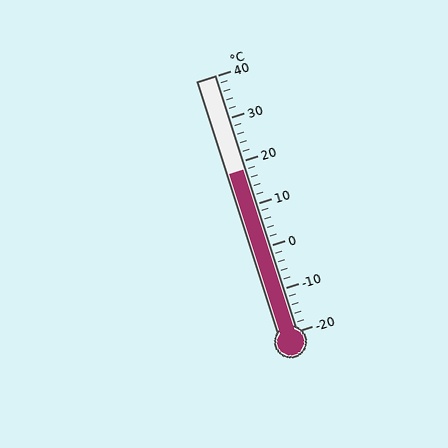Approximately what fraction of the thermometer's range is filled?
The thermometer is filled to approximately 65% of its range.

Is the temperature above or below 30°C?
The temperature is below 30°C.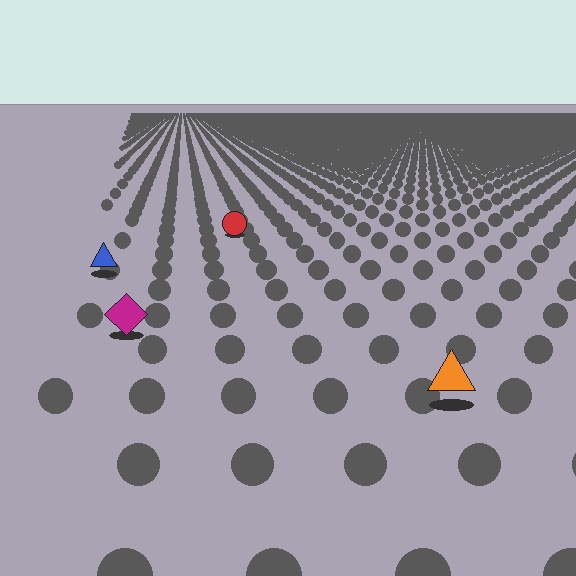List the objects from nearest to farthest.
From nearest to farthest: the orange triangle, the magenta diamond, the blue triangle, the red circle.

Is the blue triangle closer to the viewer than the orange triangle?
No. The orange triangle is closer — you can tell from the texture gradient: the ground texture is coarser near it.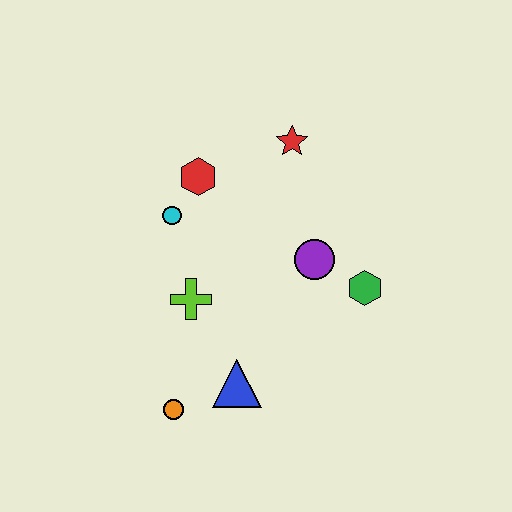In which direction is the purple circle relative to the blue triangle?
The purple circle is above the blue triangle.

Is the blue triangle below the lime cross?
Yes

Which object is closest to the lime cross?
The cyan circle is closest to the lime cross.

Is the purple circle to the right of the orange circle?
Yes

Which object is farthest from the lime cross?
The red star is farthest from the lime cross.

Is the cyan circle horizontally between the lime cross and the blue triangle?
No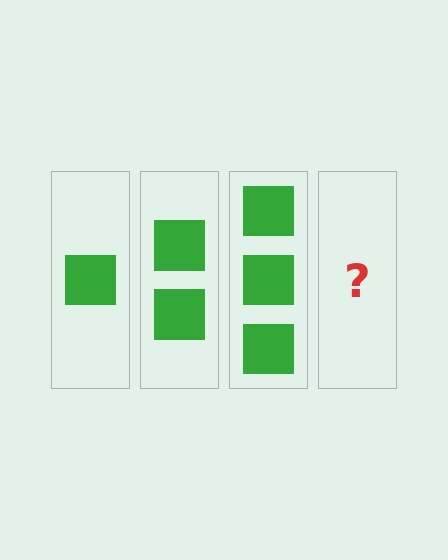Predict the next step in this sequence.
The next step is 4 squares.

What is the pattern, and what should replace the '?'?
The pattern is that each step adds one more square. The '?' should be 4 squares.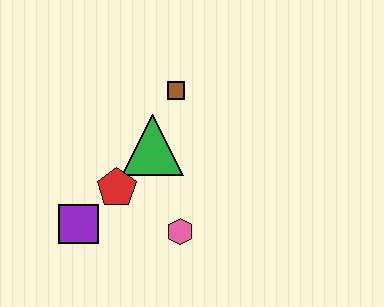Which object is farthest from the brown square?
The purple square is farthest from the brown square.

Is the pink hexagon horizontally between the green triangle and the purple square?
No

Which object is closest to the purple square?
The red pentagon is closest to the purple square.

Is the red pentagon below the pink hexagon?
No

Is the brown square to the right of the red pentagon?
Yes